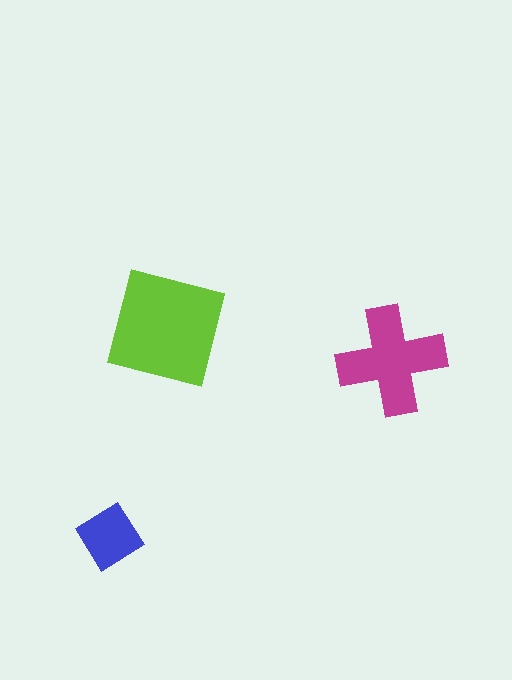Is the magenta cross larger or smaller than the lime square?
Smaller.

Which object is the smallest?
The blue diamond.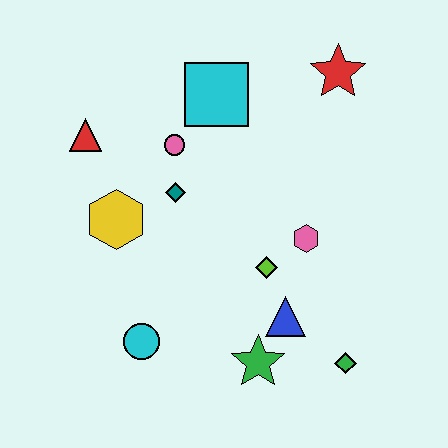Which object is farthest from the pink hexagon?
The red triangle is farthest from the pink hexagon.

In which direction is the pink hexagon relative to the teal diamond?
The pink hexagon is to the right of the teal diamond.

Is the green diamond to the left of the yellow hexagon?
No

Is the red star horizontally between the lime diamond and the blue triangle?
No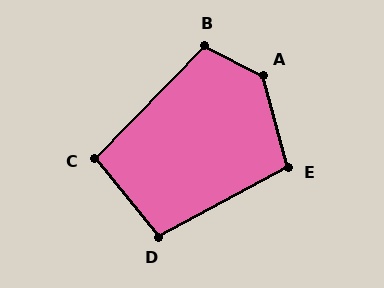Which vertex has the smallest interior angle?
C, at approximately 96 degrees.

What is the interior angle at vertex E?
Approximately 103 degrees (obtuse).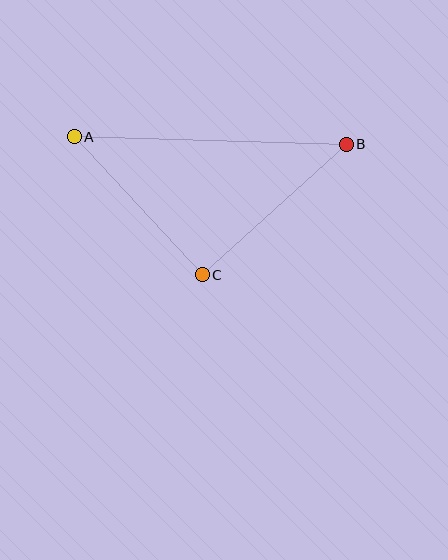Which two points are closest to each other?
Points A and C are closest to each other.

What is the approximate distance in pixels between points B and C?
The distance between B and C is approximately 194 pixels.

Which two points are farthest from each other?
Points A and B are farthest from each other.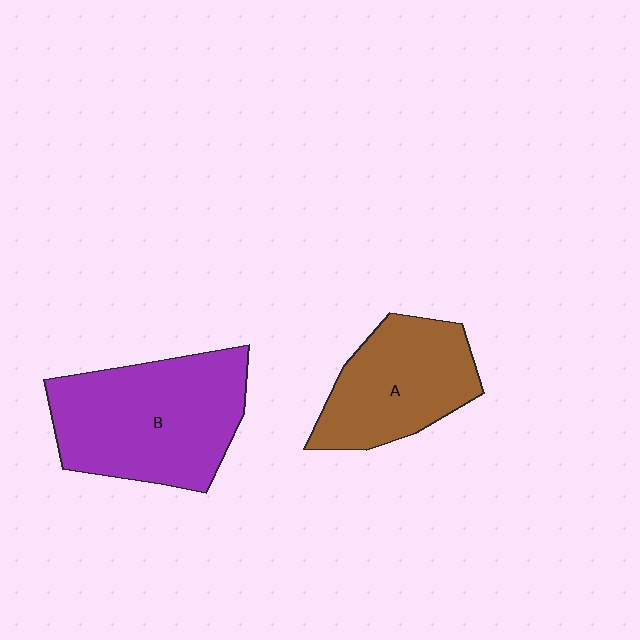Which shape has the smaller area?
Shape A (brown).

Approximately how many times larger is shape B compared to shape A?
Approximately 1.4 times.